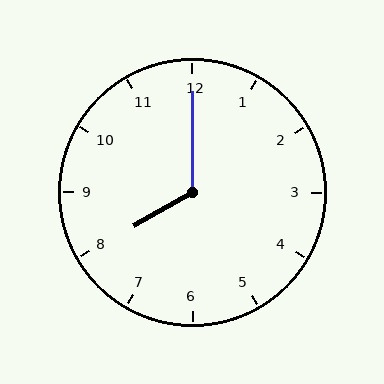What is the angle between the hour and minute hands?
Approximately 120 degrees.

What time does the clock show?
8:00.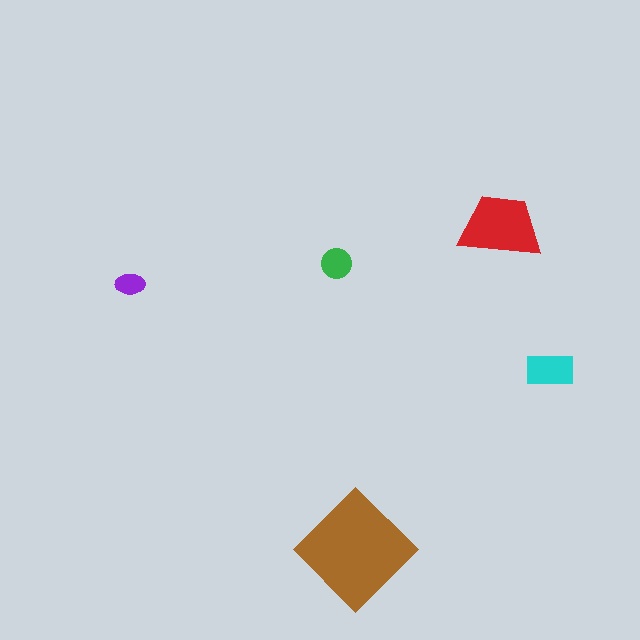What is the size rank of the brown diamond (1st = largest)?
1st.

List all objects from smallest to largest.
The purple ellipse, the green circle, the cyan rectangle, the red trapezoid, the brown diamond.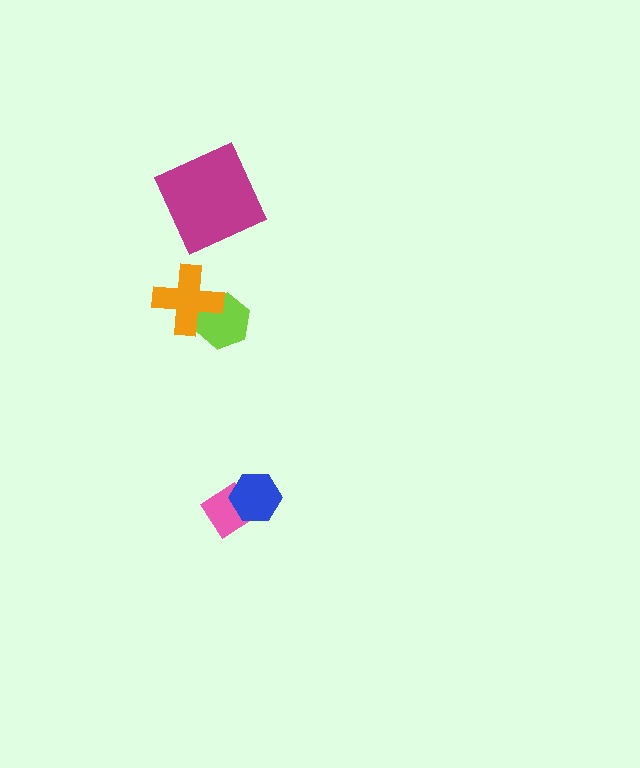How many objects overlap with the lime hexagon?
1 object overlaps with the lime hexagon.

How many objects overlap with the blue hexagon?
1 object overlaps with the blue hexagon.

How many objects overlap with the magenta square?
0 objects overlap with the magenta square.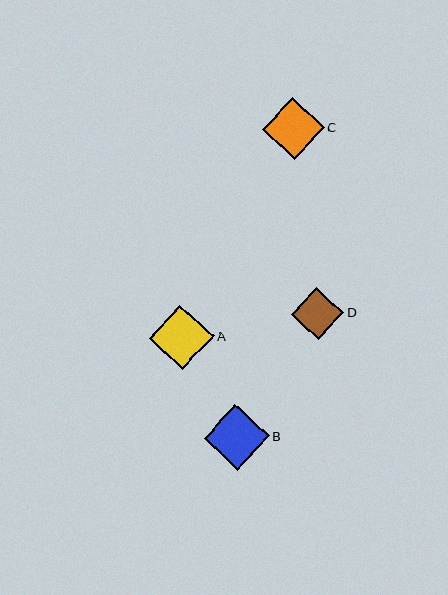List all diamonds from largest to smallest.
From largest to smallest: B, A, C, D.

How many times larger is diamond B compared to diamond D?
Diamond B is approximately 1.2 times the size of diamond D.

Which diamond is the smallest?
Diamond D is the smallest with a size of approximately 52 pixels.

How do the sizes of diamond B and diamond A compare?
Diamond B and diamond A are approximately the same size.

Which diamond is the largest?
Diamond B is the largest with a size of approximately 65 pixels.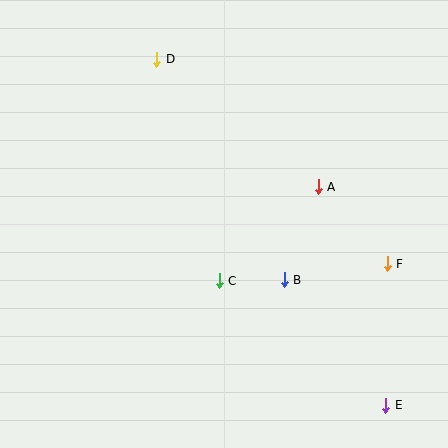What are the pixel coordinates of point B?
Point B is at (284, 280).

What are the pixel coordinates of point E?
Point E is at (386, 405).